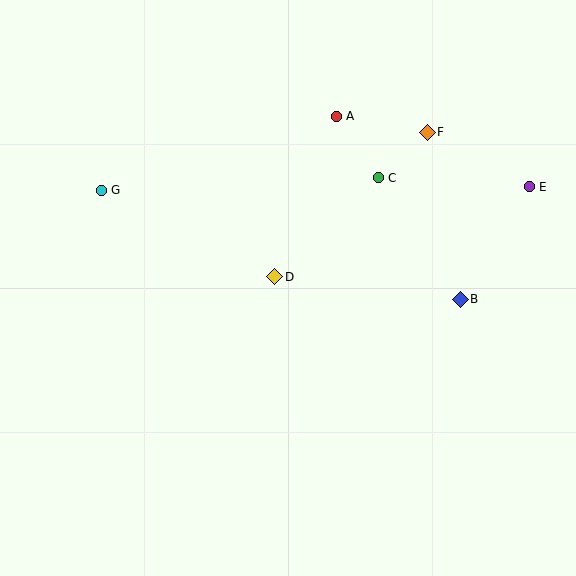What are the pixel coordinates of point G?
Point G is at (101, 190).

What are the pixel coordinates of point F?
Point F is at (427, 132).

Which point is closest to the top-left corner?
Point G is closest to the top-left corner.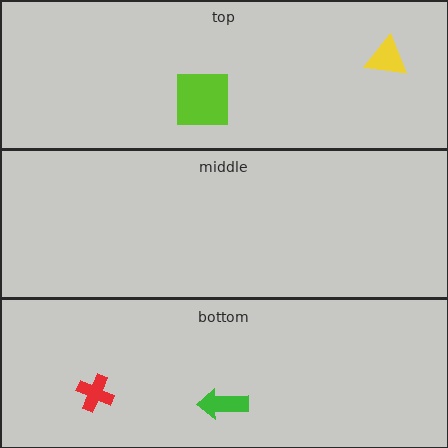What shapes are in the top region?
The yellow triangle, the lime square.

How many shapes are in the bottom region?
2.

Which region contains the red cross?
The bottom region.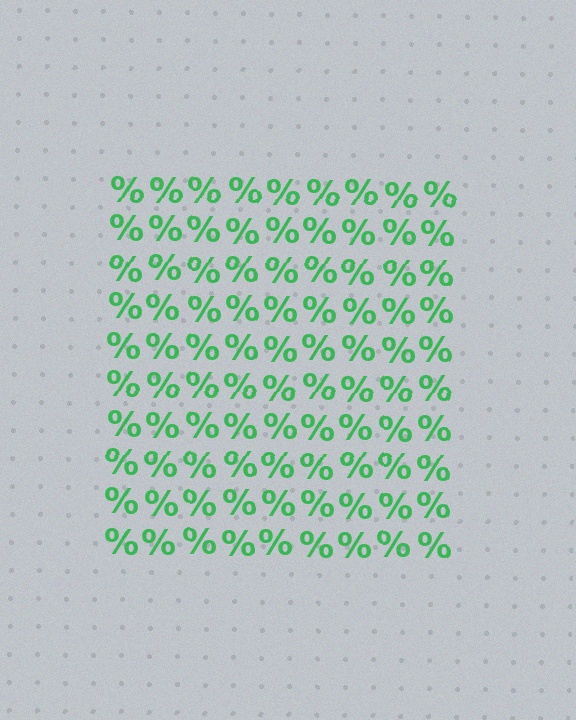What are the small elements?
The small elements are percent signs.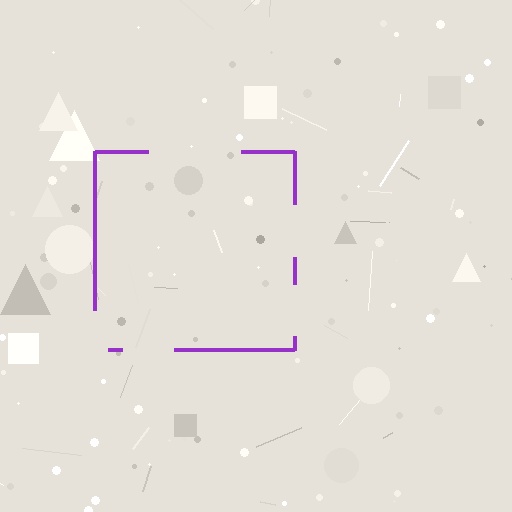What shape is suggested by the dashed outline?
The dashed outline suggests a square.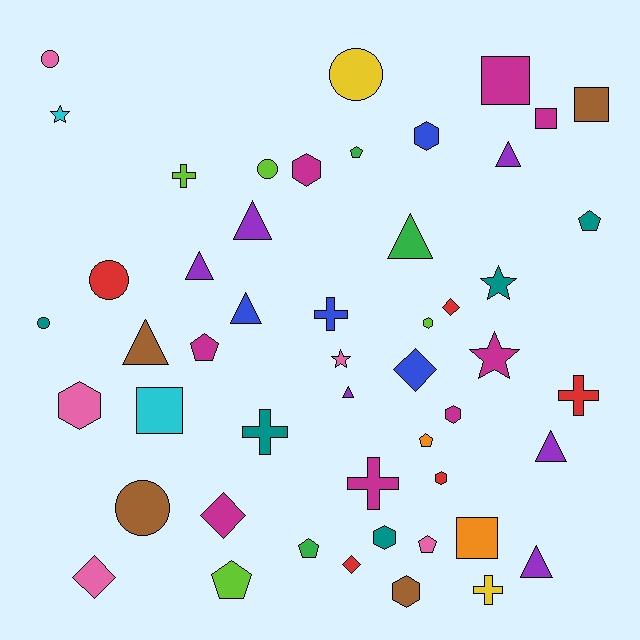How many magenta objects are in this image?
There are 8 magenta objects.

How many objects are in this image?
There are 50 objects.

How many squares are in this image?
There are 5 squares.